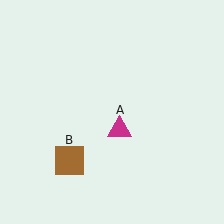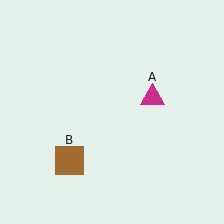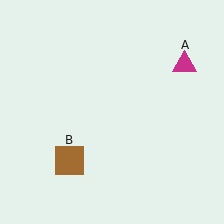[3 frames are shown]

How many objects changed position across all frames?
1 object changed position: magenta triangle (object A).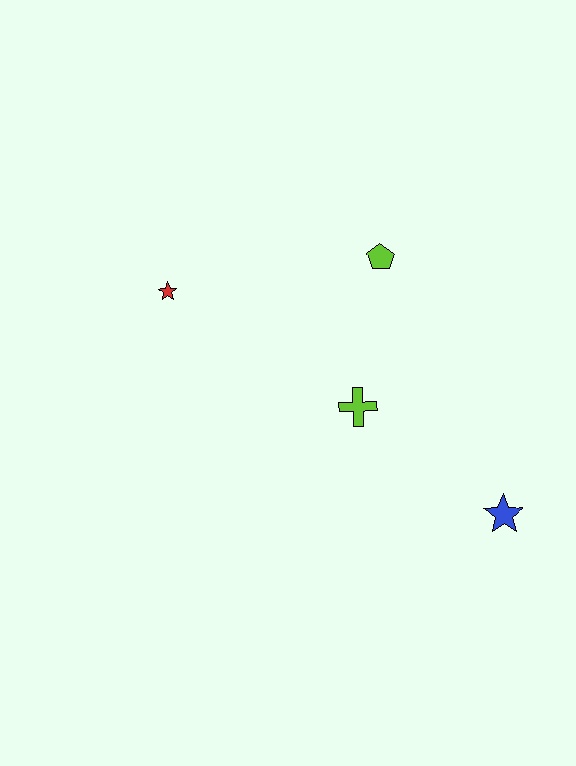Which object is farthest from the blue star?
The red star is farthest from the blue star.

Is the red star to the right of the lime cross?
No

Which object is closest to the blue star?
The lime cross is closest to the blue star.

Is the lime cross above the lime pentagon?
No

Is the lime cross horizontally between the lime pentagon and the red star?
Yes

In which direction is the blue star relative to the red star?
The blue star is to the right of the red star.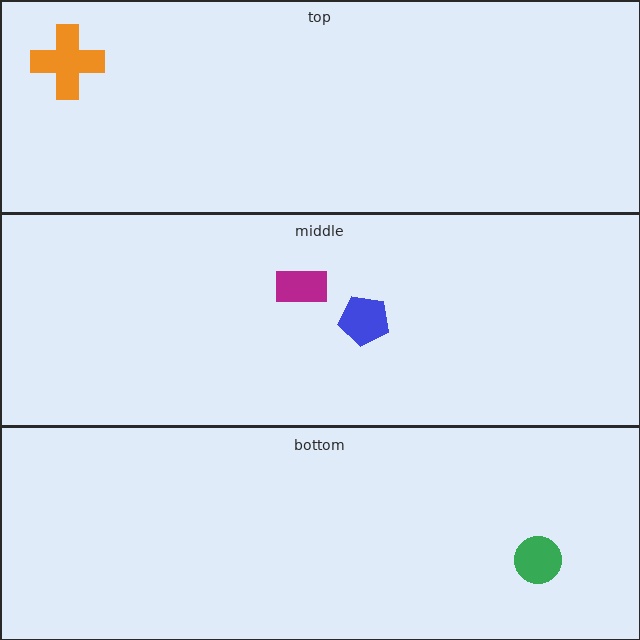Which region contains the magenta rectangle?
The middle region.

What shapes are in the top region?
The orange cross.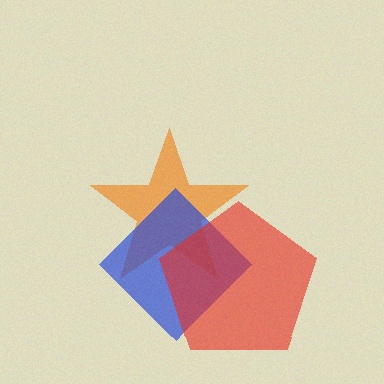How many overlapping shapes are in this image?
There are 3 overlapping shapes in the image.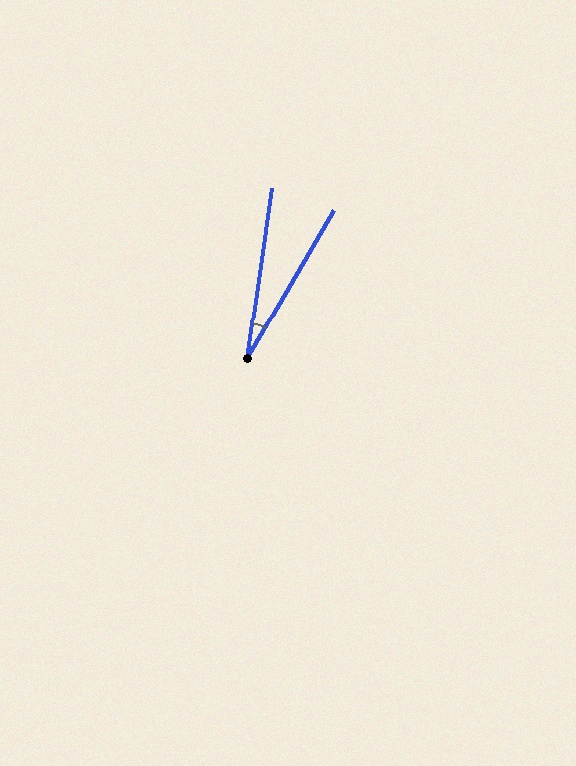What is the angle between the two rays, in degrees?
Approximately 22 degrees.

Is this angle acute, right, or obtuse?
It is acute.